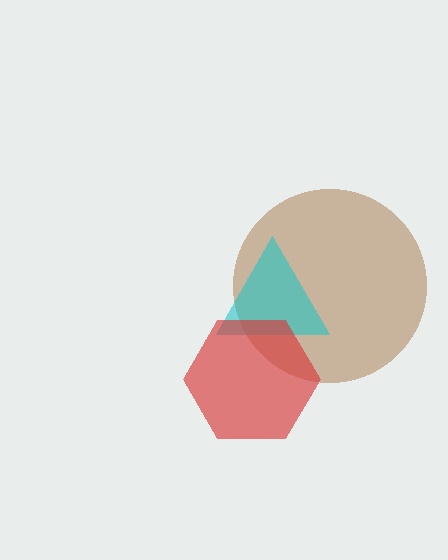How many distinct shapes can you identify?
There are 3 distinct shapes: a brown circle, a cyan triangle, a red hexagon.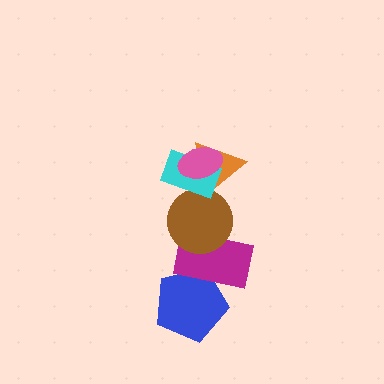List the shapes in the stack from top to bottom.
From top to bottom: the pink ellipse, the cyan rectangle, the orange triangle, the brown circle, the magenta rectangle, the blue pentagon.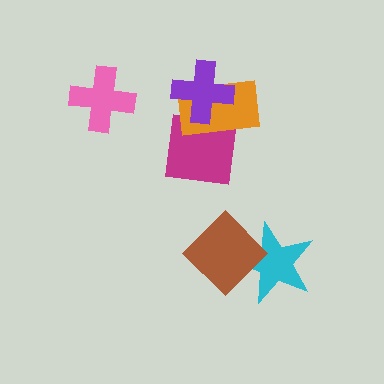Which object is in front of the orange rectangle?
The purple cross is in front of the orange rectangle.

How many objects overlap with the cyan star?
1 object overlaps with the cyan star.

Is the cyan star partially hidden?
Yes, it is partially covered by another shape.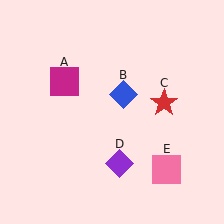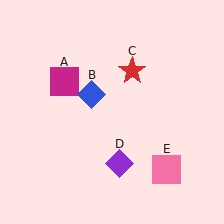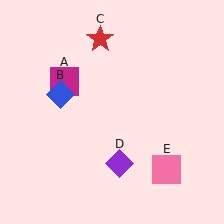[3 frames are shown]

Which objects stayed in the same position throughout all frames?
Magenta square (object A) and purple diamond (object D) and pink square (object E) remained stationary.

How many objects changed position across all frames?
2 objects changed position: blue diamond (object B), red star (object C).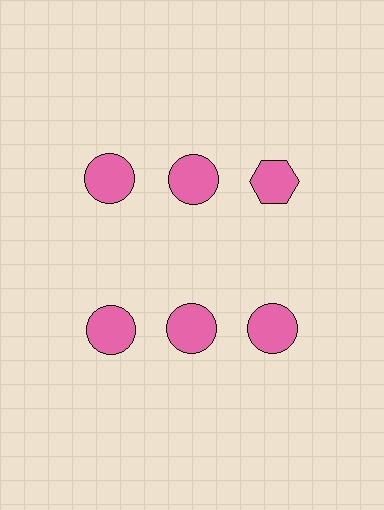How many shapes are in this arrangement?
There are 6 shapes arranged in a grid pattern.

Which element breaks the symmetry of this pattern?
The pink hexagon in the top row, center column breaks the symmetry. All other shapes are pink circles.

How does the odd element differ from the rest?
It has a different shape: hexagon instead of circle.